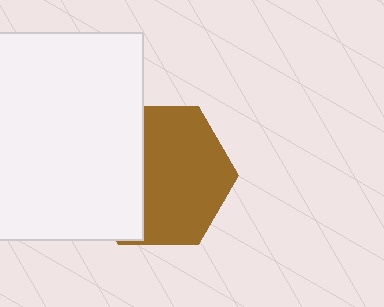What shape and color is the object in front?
The object in front is a white square.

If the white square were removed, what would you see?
You would see the complete brown hexagon.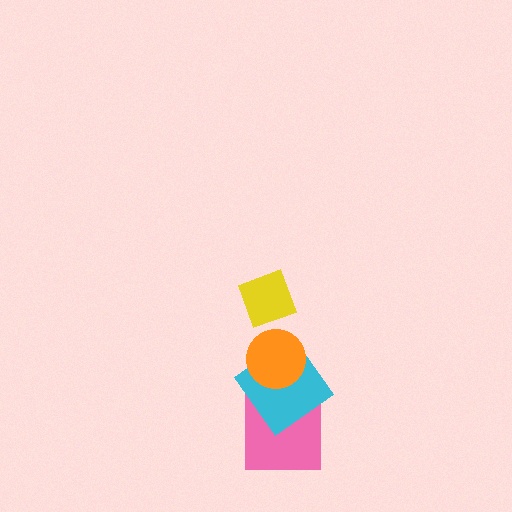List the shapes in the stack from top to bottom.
From top to bottom: the yellow diamond, the orange circle, the cyan diamond, the pink square.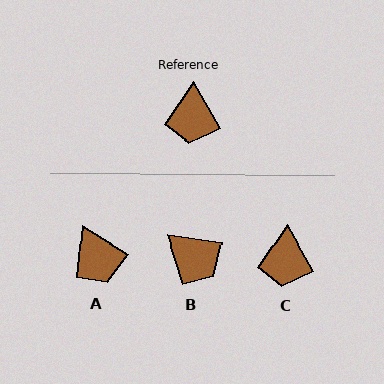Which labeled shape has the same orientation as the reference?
C.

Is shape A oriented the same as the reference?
No, it is off by about 28 degrees.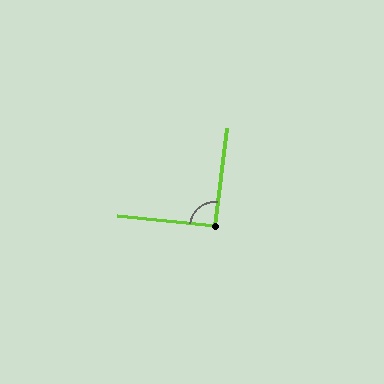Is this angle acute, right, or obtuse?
It is approximately a right angle.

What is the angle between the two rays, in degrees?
Approximately 91 degrees.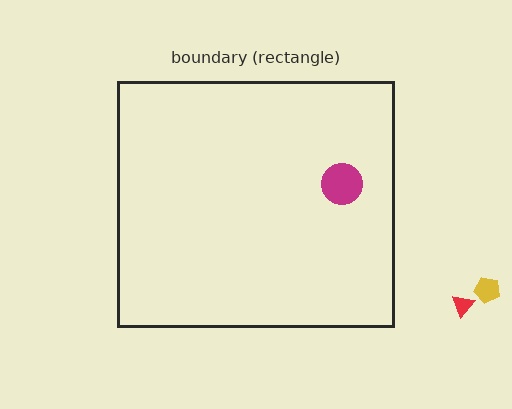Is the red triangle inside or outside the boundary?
Outside.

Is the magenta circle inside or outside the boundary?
Inside.